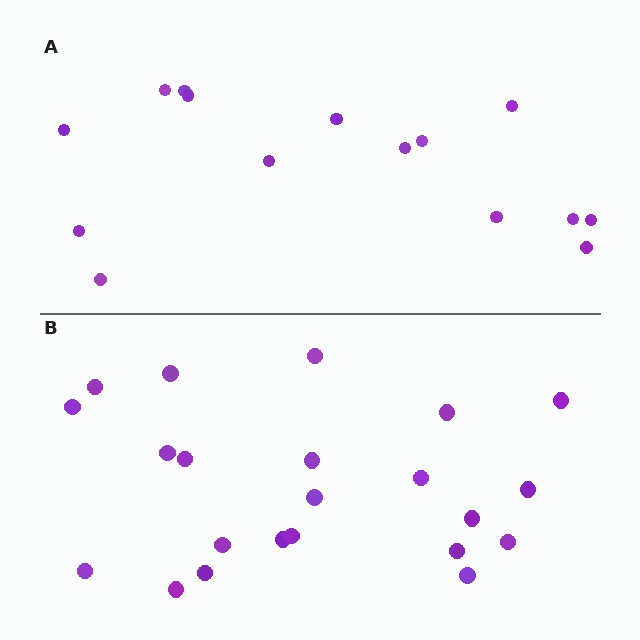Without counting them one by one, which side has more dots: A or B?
Region B (the bottom region) has more dots.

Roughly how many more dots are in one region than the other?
Region B has roughly 8 or so more dots than region A.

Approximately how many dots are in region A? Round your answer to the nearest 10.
About 20 dots. (The exact count is 15, which rounds to 20.)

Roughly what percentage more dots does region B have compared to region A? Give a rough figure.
About 45% more.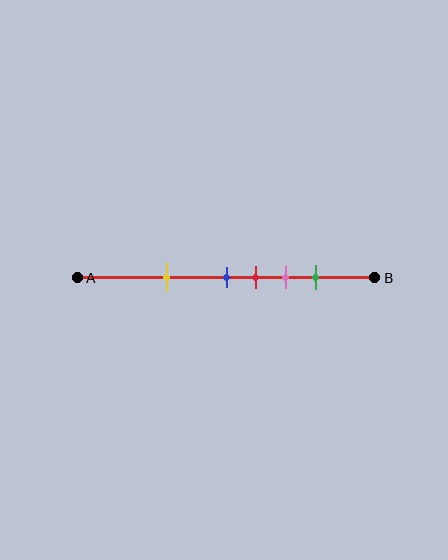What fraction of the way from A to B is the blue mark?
The blue mark is approximately 50% (0.5) of the way from A to B.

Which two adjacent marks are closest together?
The blue and red marks are the closest adjacent pair.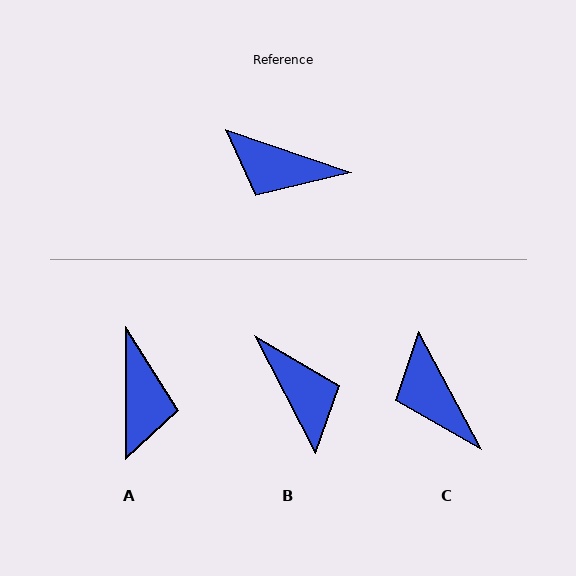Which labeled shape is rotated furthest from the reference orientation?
B, about 136 degrees away.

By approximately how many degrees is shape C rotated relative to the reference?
Approximately 43 degrees clockwise.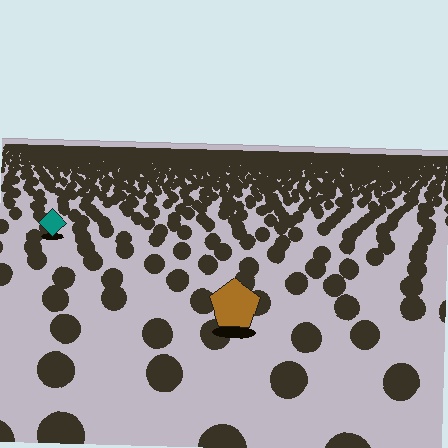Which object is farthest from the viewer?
The teal diamond is farthest from the viewer. It appears smaller and the ground texture around it is denser.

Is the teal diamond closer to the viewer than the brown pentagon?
No. The brown pentagon is closer — you can tell from the texture gradient: the ground texture is coarser near it.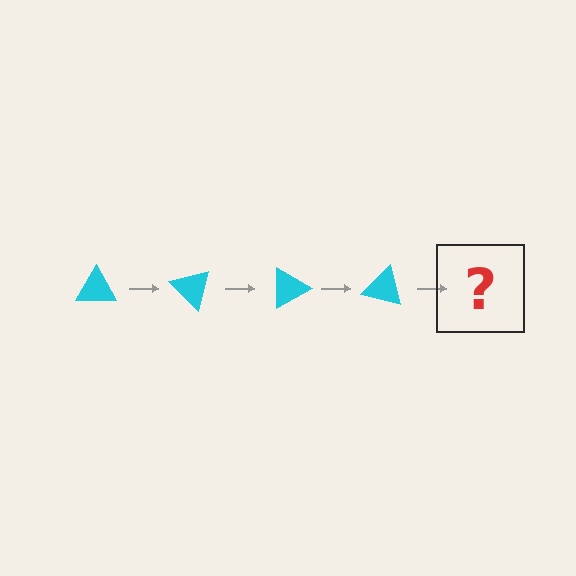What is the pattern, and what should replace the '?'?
The pattern is that the triangle rotates 45 degrees each step. The '?' should be a cyan triangle rotated 180 degrees.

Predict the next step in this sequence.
The next step is a cyan triangle rotated 180 degrees.